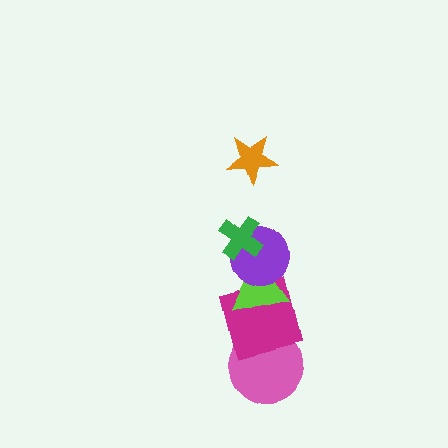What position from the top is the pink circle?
The pink circle is 6th from the top.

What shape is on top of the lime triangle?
The purple circle is on top of the lime triangle.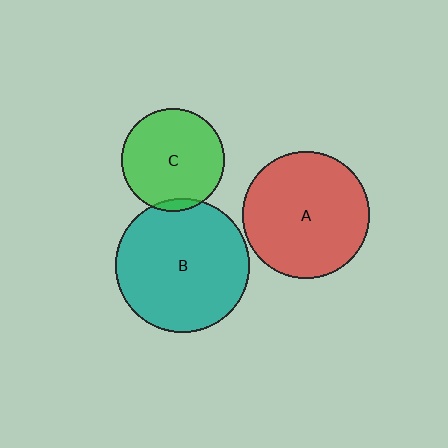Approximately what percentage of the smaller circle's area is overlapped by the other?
Approximately 5%.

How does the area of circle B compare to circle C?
Approximately 1.7 times.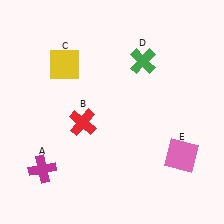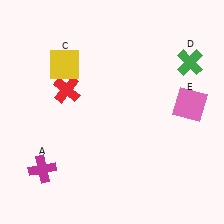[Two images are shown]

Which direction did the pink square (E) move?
The pink square (E) moved up.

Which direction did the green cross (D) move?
The green cross (D) moved right.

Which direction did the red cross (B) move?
The red cross (B) moved up.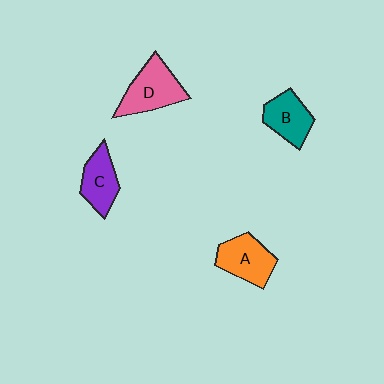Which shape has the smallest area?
Shape C (purple).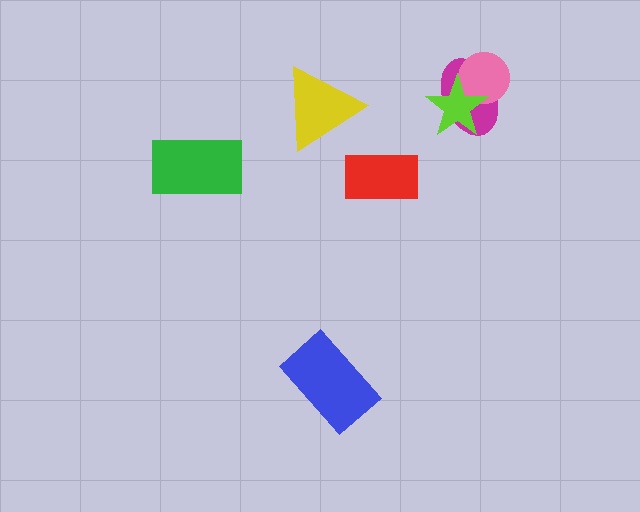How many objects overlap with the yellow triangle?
0 objects overlap with the yellow triangle.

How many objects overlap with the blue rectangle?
0 objects overlap with the blue rectangle.